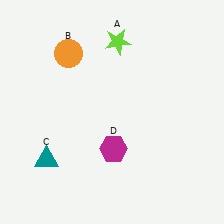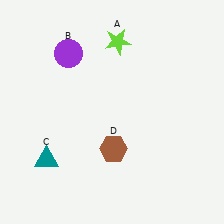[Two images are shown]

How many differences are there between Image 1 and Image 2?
There are 2 differences between the two images.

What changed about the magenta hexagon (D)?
In Image 1, D is magenta. In Image 2, it changed to brown.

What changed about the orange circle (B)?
In Image 1, B is orange. In Image 2, it changed to purple.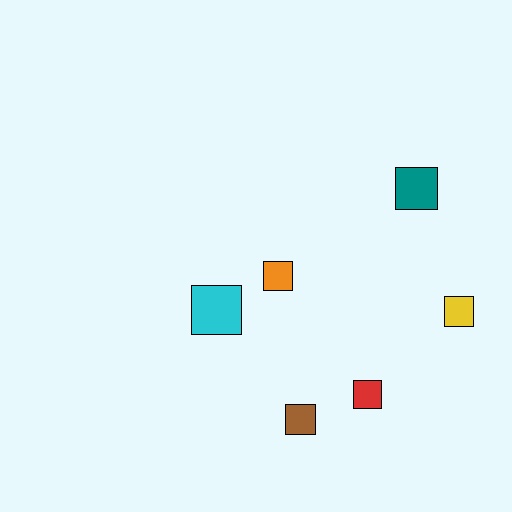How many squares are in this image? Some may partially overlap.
There are 6 squares.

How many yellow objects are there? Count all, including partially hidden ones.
There is 1 yellow object.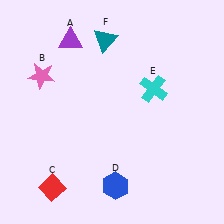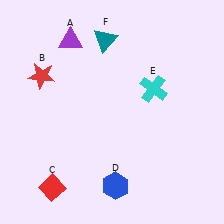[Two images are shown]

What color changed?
The star (B) changed from pink in Image 1 to red in Image 2.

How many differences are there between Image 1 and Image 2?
There is 1 difference between the two images.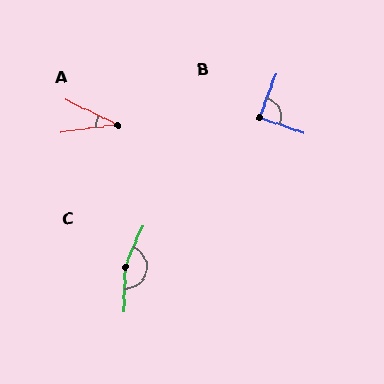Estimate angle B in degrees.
Approximately 88 degrees.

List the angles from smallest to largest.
A (33°), B (88°), C (159°).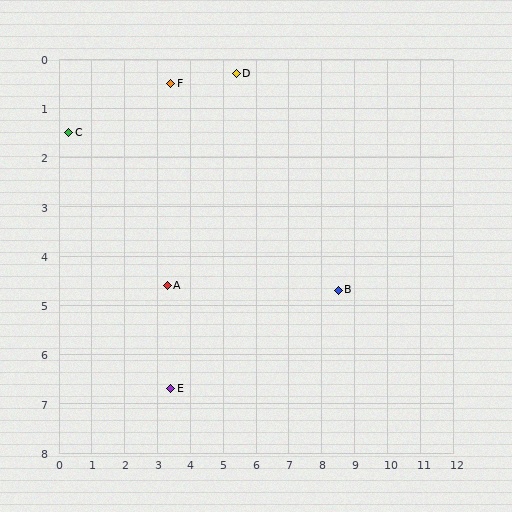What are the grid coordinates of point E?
Point E is at approximately (3.4, 6.7).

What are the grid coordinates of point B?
Point B is at approximately (8.5, 4.7).